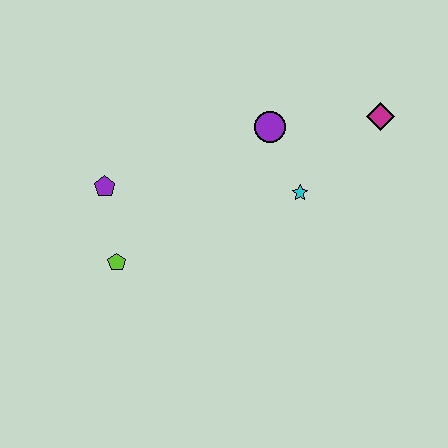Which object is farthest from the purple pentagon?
The magenta diamond is farthest from the purple pentagon.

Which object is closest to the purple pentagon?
The lime pentagon is closest to the purple pentagon.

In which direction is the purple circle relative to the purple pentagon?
The purple circle is to the right of the purple pentagon.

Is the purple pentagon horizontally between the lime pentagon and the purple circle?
No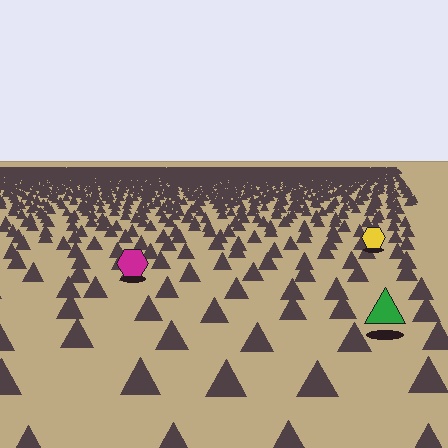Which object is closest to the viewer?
The green triangle is closest. The texture marks near it are larger and more spread out.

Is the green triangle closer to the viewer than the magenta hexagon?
Yes. The green triangle is closer — you can tell from the texture gradient: the ground texture is coarser near it.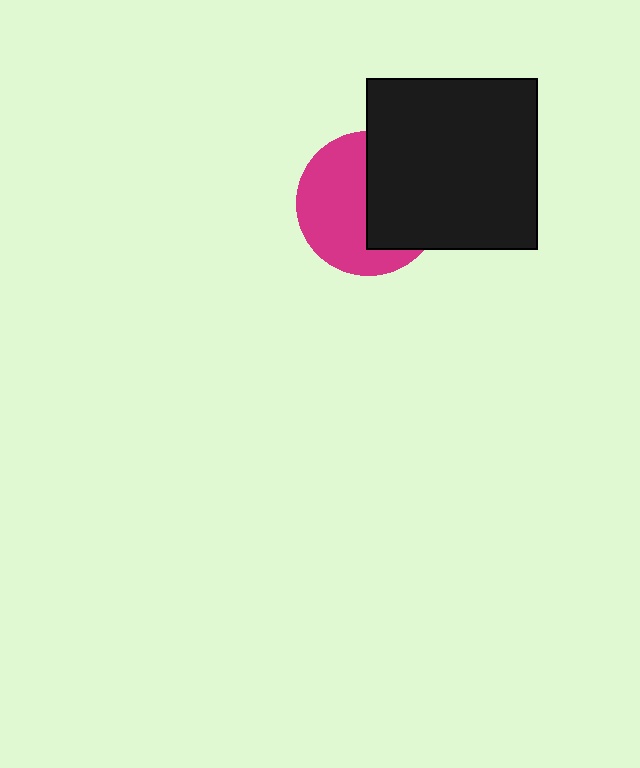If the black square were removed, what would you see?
You would see the complete magenta circle.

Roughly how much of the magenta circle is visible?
About half of it is visible (roughly 54%).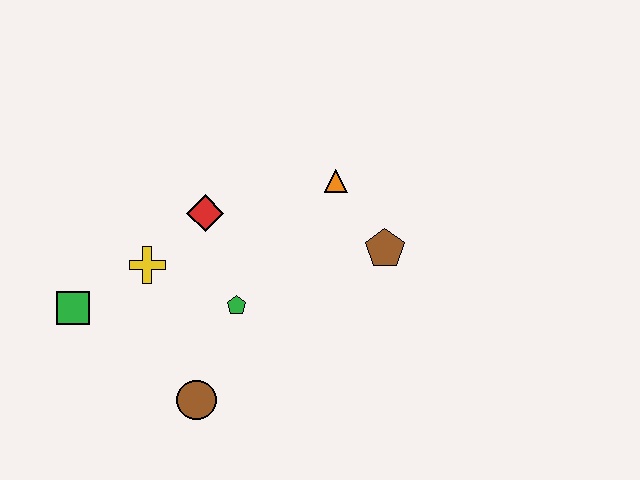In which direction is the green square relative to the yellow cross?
The green square is to the left of the yellow cross.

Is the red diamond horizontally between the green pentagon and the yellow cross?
Yes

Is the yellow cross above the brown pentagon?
No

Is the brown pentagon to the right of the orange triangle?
Yes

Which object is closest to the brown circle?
The green pentagon is closest to the brown circle.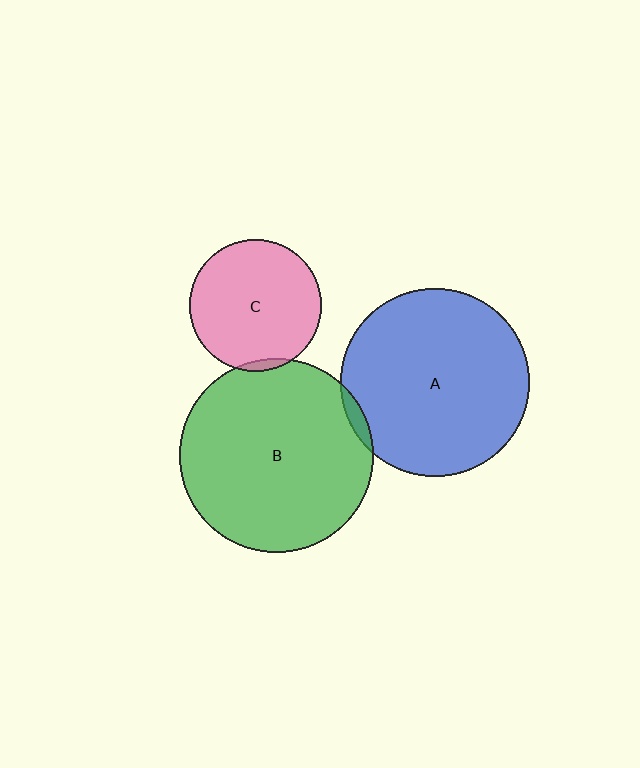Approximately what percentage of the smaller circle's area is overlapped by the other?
Approximately 5%.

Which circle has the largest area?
Circle B (green).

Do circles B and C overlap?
Yes.